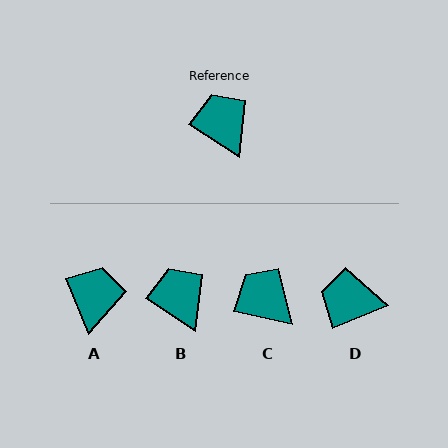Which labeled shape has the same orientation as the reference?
B.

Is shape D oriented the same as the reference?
No, it is off by about 55 degrees.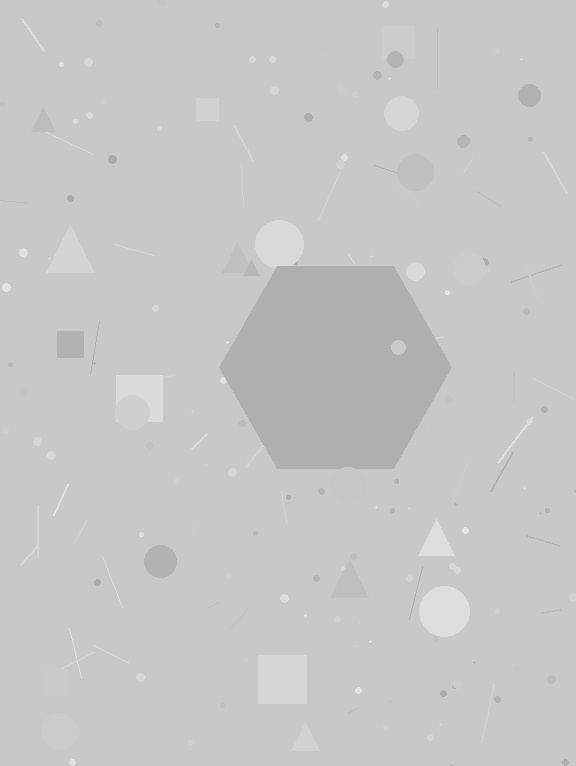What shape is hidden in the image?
A hexagon is hidden in the image.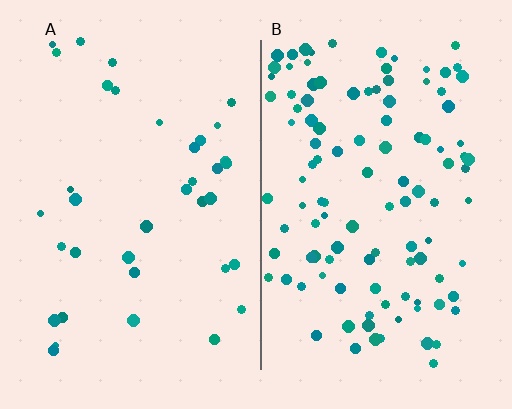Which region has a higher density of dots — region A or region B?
B (the right).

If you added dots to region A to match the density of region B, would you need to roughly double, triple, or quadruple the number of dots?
Approximately triple.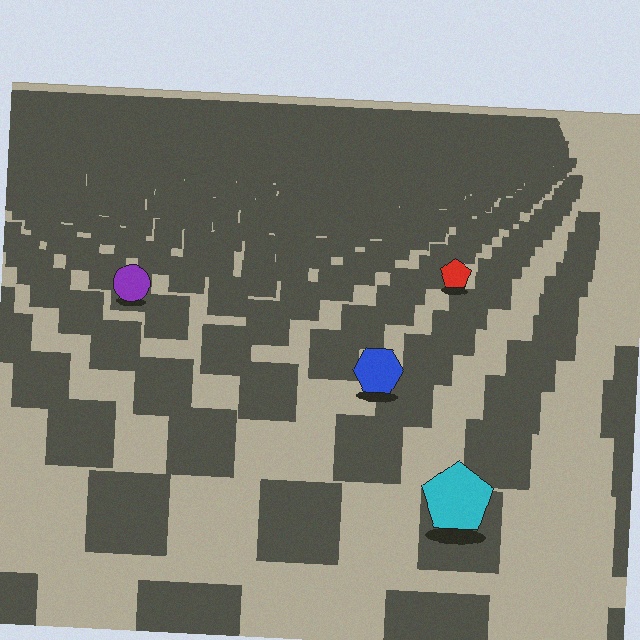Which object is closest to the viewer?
The cyan pentagon is closest. The texture marks near it are larger and more spread out.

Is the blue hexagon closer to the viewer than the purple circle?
Yes. The blue hexagon is closer — you can tell from the texture gradient: the ground texture is coarser near it.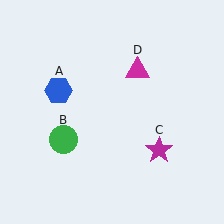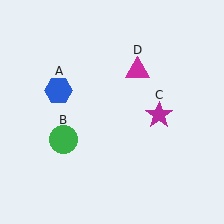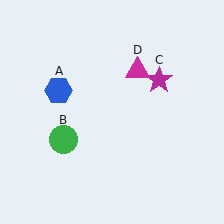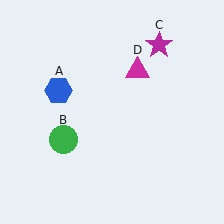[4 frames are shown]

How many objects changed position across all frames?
1 object changed position: magenta star (object C).